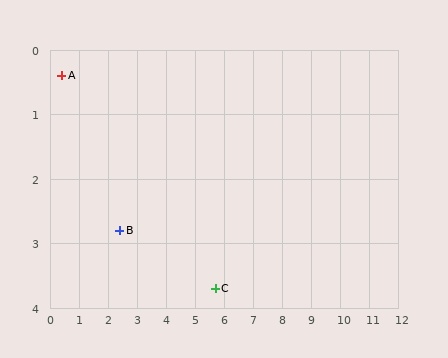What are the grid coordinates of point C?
Point C is at approximately (5.7, 3.7).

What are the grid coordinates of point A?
Point A is at approximately (0.4, 0.4).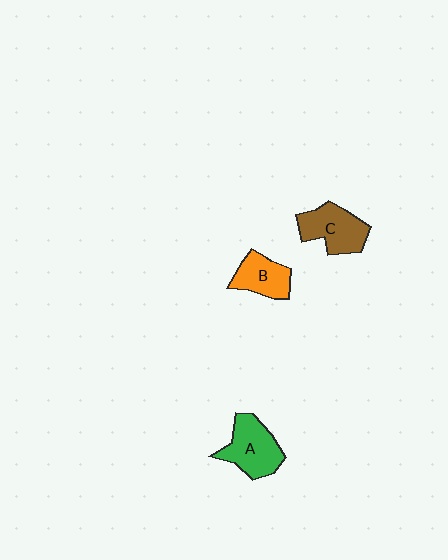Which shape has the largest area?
Shape A (green).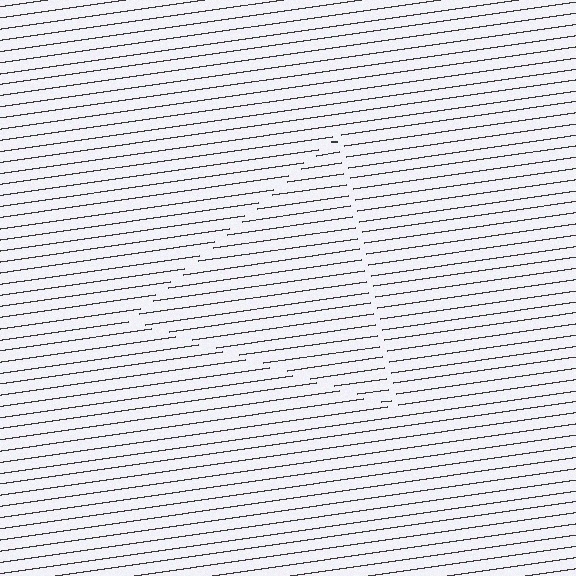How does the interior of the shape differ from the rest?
The interior of the shape contains the same grating, shifted by half a period — the contour is defined by the phase discontinuity where line-ends from the inner and outer gratings abut.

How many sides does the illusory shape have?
3 sides — the line-ends trace a triangle.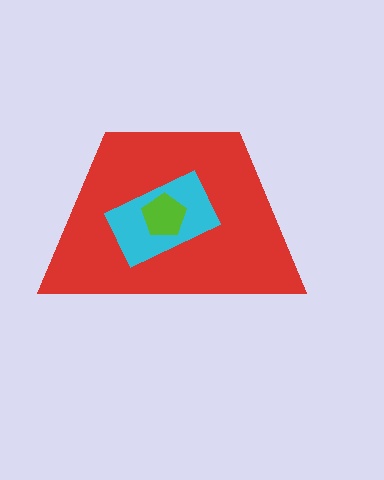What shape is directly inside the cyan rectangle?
The lime pentagon.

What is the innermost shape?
The lime pentagon.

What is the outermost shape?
The red trapezoid.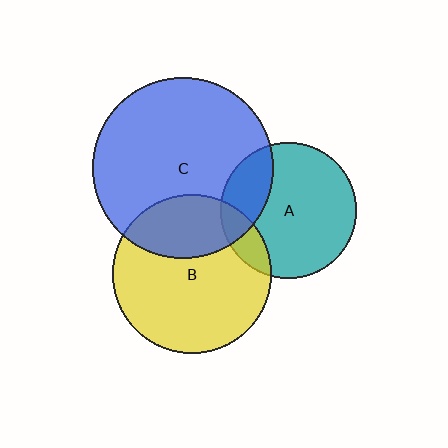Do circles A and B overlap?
Yes.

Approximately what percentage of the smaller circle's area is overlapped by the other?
Approximately 15%.